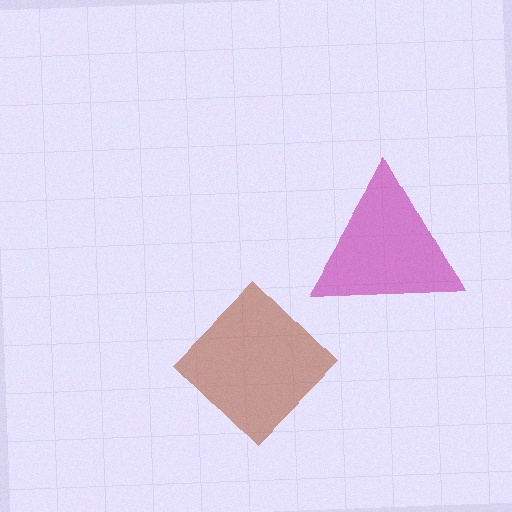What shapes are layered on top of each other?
The layered shapes are: a magenta triangle, a brown diamond.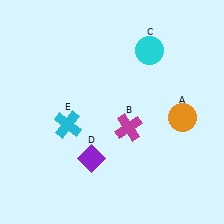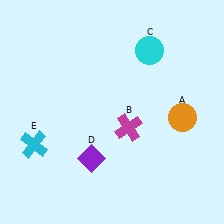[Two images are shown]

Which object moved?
The cyan cross (E) moved left.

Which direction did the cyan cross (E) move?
The cyan cross (E) moved left.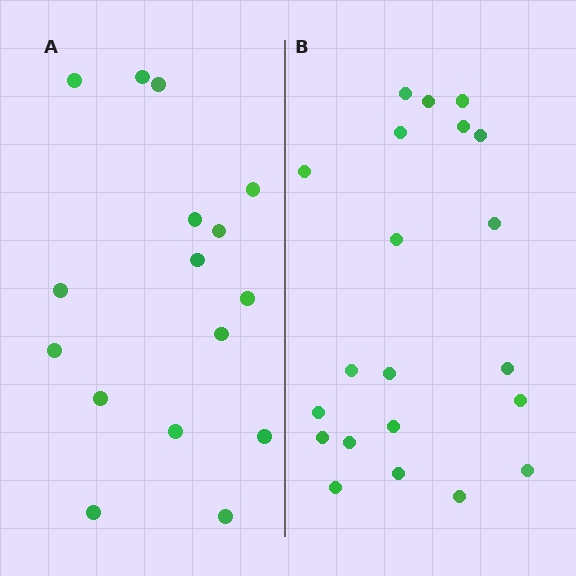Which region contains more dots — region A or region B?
Region B (the right region) has more dots.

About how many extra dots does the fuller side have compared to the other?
Region B has about 5 more dots than region A.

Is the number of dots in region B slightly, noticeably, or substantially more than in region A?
Region B has noticeably more, but not dramatically so. The ratio is roughly 1.3 to 1.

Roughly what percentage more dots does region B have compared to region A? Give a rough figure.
About 30% more.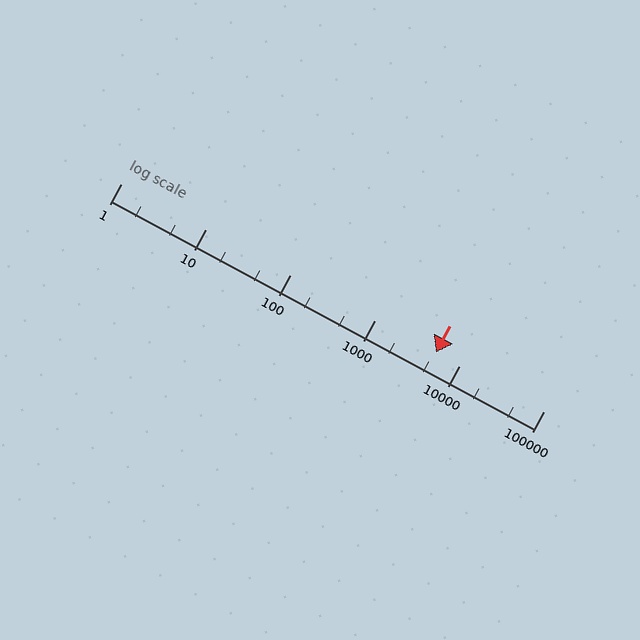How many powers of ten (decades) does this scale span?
The scale spans 5 decades, from 1 to 100000.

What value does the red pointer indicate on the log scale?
The pointer indicates approximately 5300.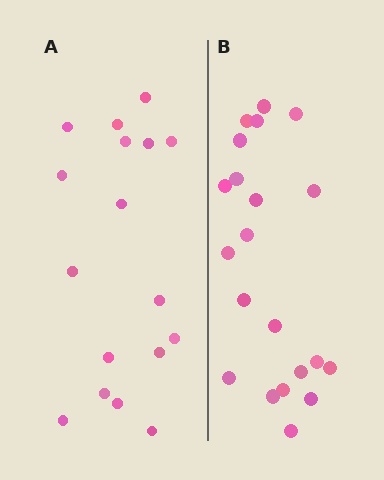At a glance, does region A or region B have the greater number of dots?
Region B (the right region) has more dots.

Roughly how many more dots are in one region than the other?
Region B has about 4 more dots than region A.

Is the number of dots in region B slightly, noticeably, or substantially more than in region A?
Region B has only slightly more — the two regions are fairly close. The ratio is roughly 1.2 to 1.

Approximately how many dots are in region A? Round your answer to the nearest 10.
About 20 dots. (The exact count is 17, which rounds to 20.)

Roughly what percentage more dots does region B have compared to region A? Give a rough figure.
About 25% more.